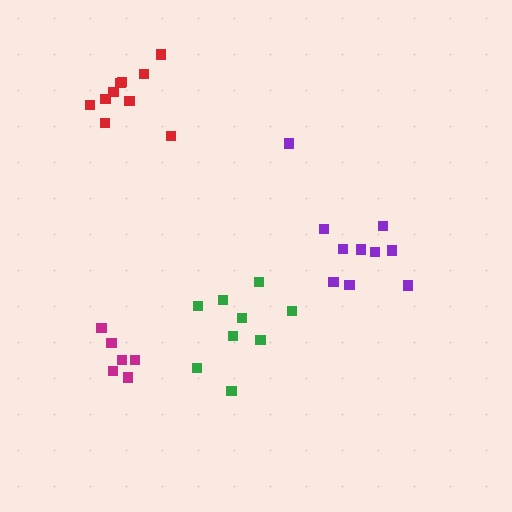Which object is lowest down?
The magenta cluster is bottommost.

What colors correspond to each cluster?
The clusters are colored: green, red, purple, magenta.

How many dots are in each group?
Group 1: 9 dots, Group 2: 10 dots, Group 3: 10 dots, Group 4: 6 dots (35 total).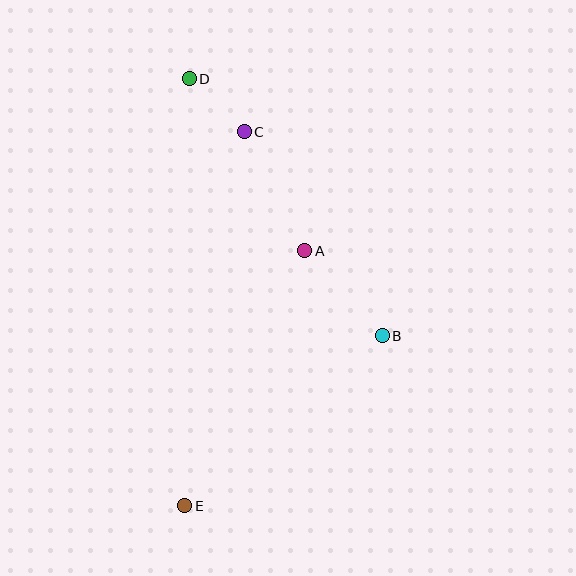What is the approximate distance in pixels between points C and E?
The distance between C and E is approximately 379 pixels.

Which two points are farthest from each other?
Points D and E are farthest from each other.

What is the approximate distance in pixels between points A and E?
The distance between A and E is approximately 282 pixels.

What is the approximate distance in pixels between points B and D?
The distance between B and D is approximately 321 pixels.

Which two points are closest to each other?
Points C and D are closest to each other.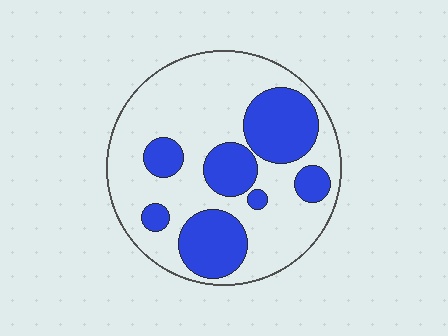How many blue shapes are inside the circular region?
7.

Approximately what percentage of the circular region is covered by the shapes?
Approximately 35%.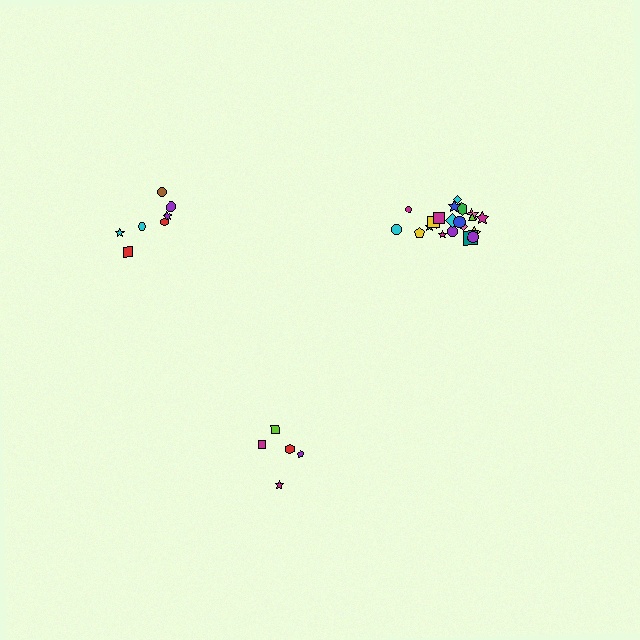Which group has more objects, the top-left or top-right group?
The top-right group.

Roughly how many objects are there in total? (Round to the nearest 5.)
Roughly 35 objects in total.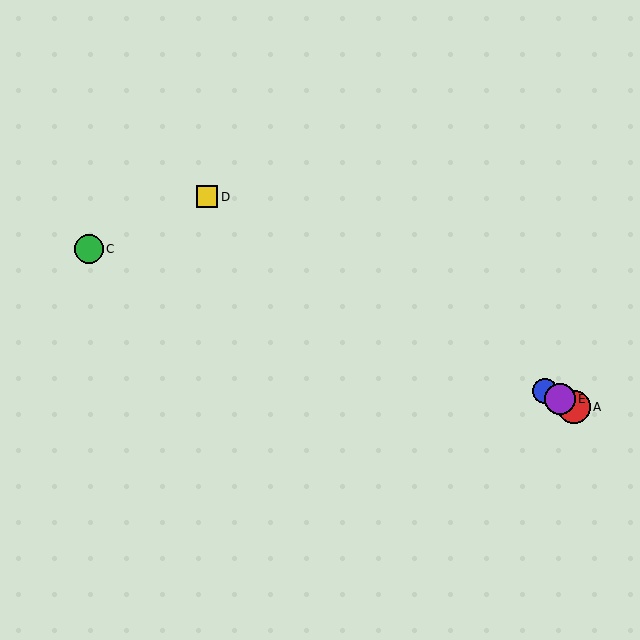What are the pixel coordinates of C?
Object C is at (89, 249).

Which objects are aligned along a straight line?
Objects A, B, D, E are aligned along a straight line.